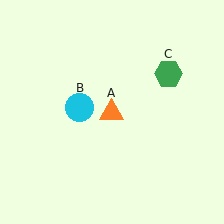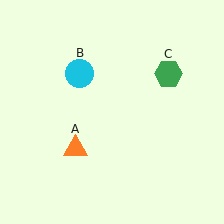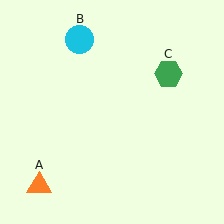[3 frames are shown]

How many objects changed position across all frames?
2 objects changed position: orange triangle (object A), cyan circle (object B).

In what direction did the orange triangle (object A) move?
The orange triangle (object A) moved down and to the left.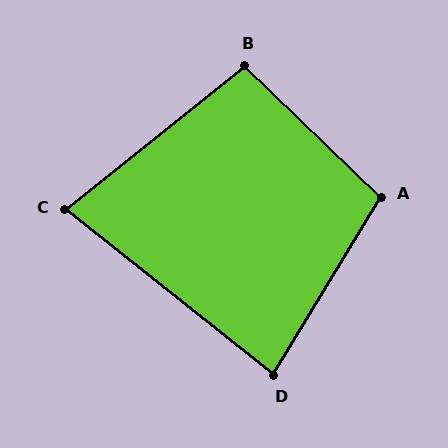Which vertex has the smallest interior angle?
C, at approximately 77 degrees.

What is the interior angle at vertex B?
Approximately 97 degrees (obtuse).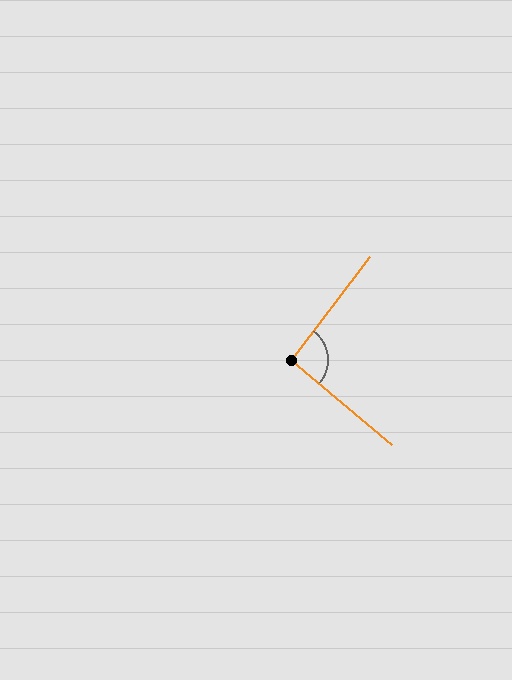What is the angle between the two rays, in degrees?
Approximately 93 degrees.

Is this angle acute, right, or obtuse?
It is approximately a right angle.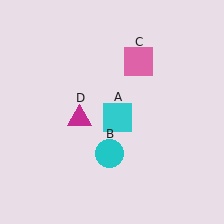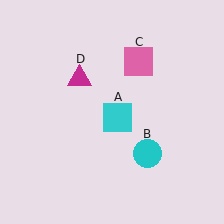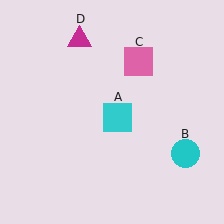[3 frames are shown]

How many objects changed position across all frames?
2 objects changed position: cyan circle (object B), magenta triangle (object D).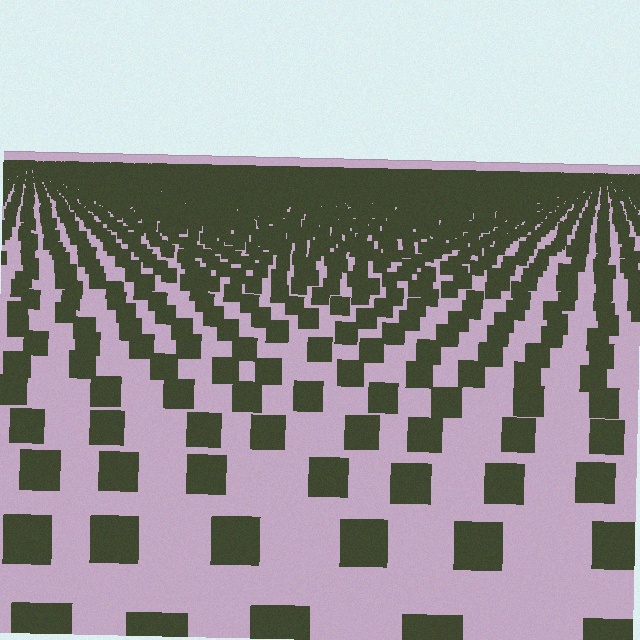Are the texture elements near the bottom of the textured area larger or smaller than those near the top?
Larger. Near the bottom, elements are closer to the viewer and appear at a bigger on-screen size.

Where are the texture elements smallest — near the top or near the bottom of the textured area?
Near the top.